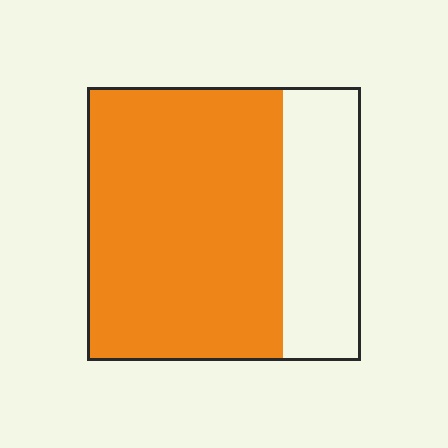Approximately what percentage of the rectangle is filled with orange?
Approximately 70%.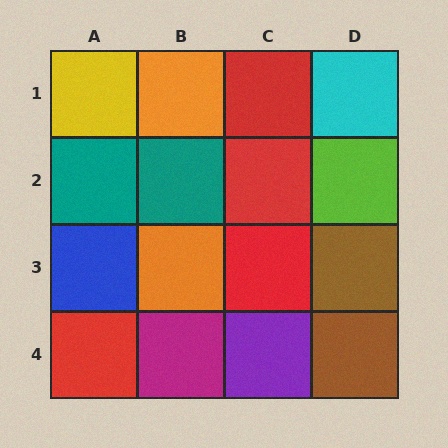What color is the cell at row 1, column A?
Yellow.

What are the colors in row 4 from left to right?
Red, magenta, purple, brown.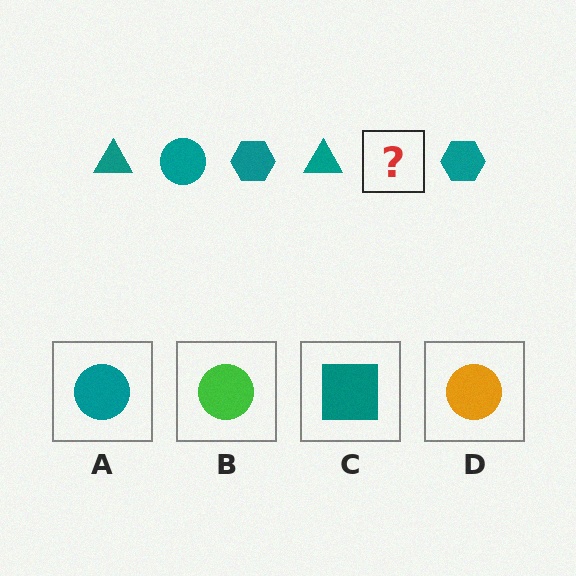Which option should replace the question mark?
Option A.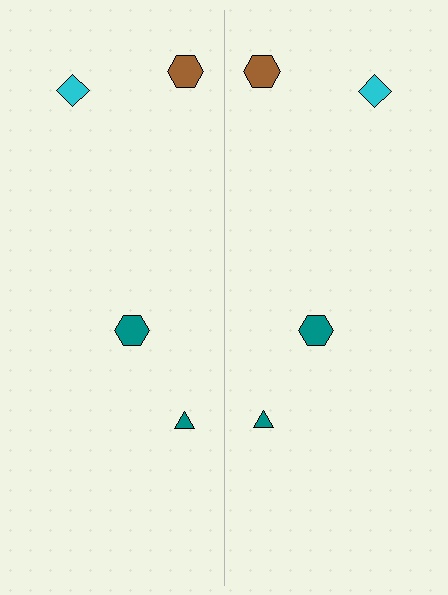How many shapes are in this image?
There are 8 shapes in this image.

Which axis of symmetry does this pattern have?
The pattern has a vertical axis of symmetry running through the center of the image.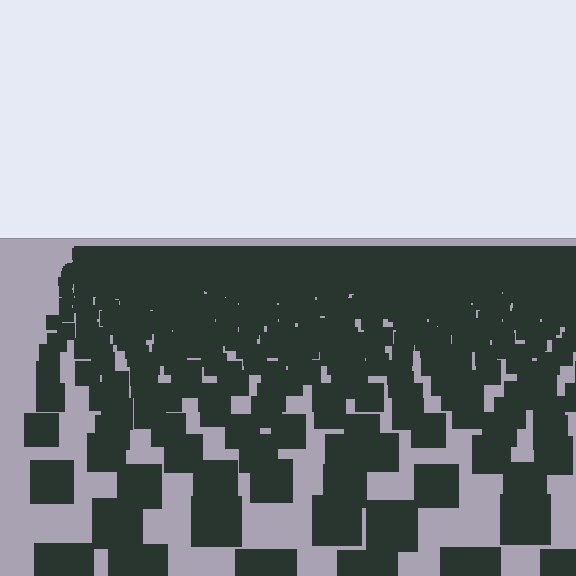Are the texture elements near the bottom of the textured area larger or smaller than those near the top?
Larger. Near the bottom, elements are closer to the viewer and appear at a bigger on-screen size.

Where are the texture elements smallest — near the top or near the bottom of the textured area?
Near the top.